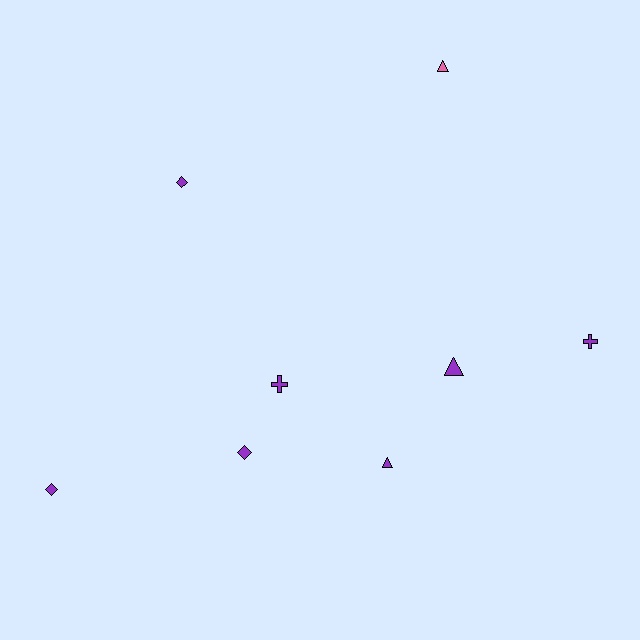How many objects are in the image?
There are 8 objects.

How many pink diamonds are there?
There are no pink diamonds.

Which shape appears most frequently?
Triangle, with 3 objects.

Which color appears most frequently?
Purple, with 7 objects.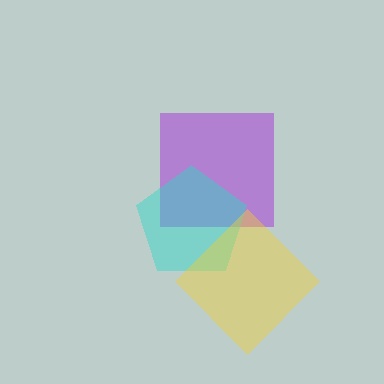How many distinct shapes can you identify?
There are 3 distinct shapes: a purple square, a cyan pentagon, a yellow diamond.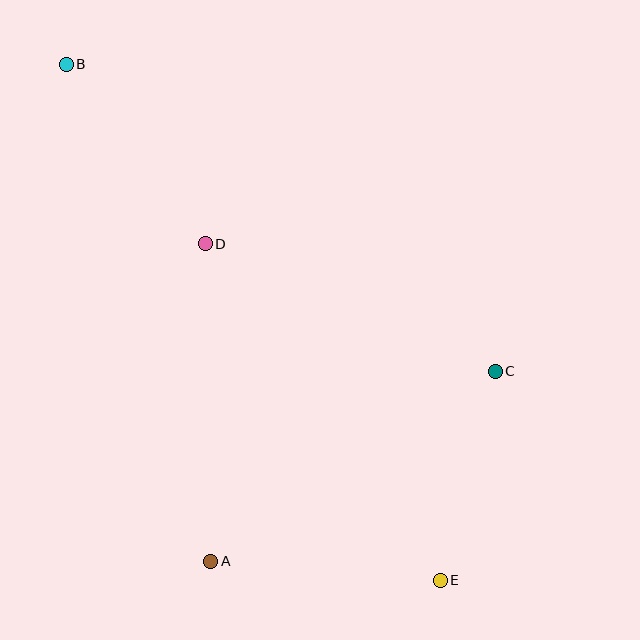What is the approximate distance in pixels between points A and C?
The distance between A and C is approximately 342 pixels.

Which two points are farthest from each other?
Points B and E are farthest from each other.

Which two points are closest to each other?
Points C and E are closest to each other.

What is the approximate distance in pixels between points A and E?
The distance between A and E is approximately 230 pixels.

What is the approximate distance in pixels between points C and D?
The distance between C and D is approximately 317 pixels.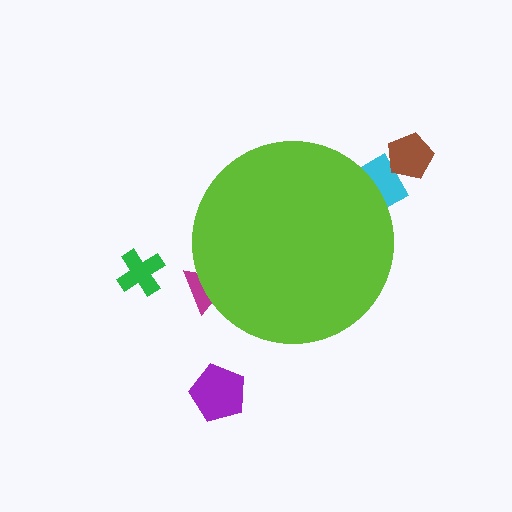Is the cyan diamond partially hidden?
Yes, the cyan diamond is partially hidden behind the lime circle.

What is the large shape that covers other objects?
A lime circle.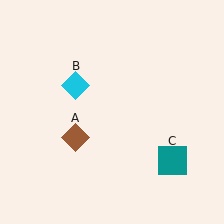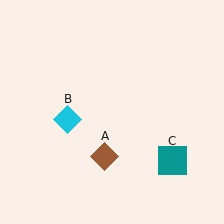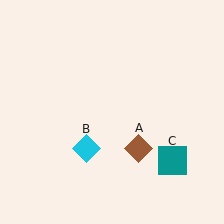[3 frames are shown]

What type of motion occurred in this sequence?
The brown diamond (object A), cyan diamond (object B) rotated counterclockwise around the center of the scene.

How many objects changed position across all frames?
2 objects changed position: brown diamond (object A), cyan diamond (object B).